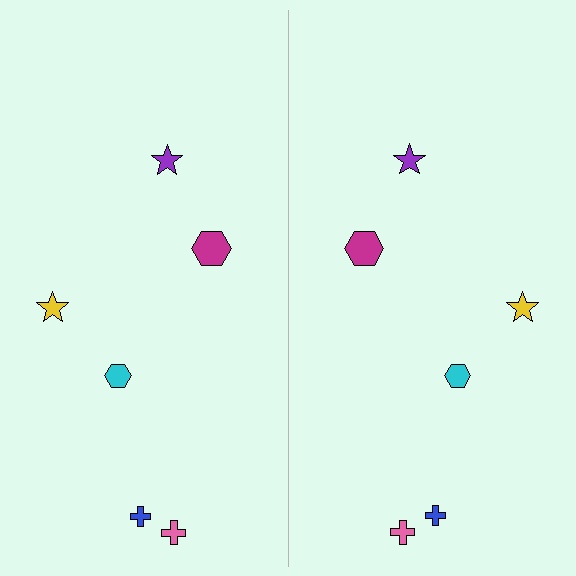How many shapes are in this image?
There are 12 shapes in this image.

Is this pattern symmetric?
Yes, this pattern has bilateral (reflection) symmetry.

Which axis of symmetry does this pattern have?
The pattern has a vertical axis of symmetry running through the center of the image.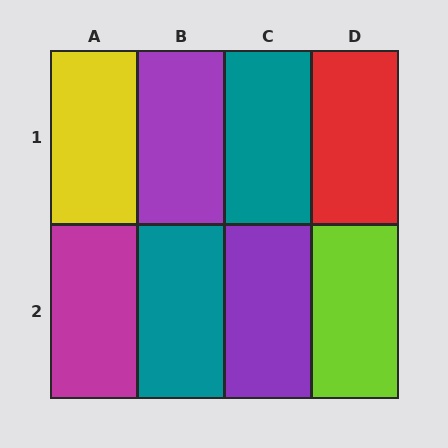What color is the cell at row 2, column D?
Lime.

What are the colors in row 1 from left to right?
Yellow, purple, teal, red.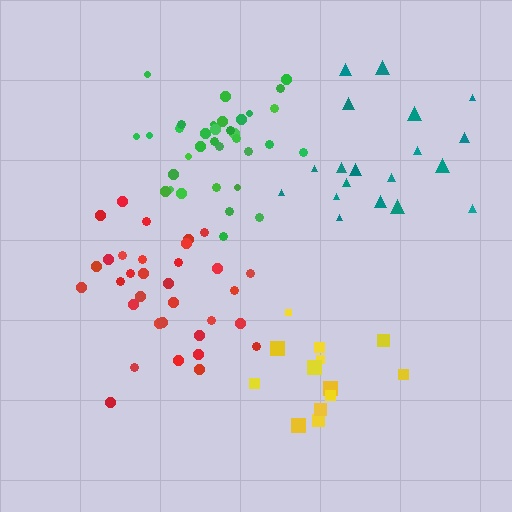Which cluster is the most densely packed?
Green.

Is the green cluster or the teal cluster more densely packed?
Green.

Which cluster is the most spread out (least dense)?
Yellow.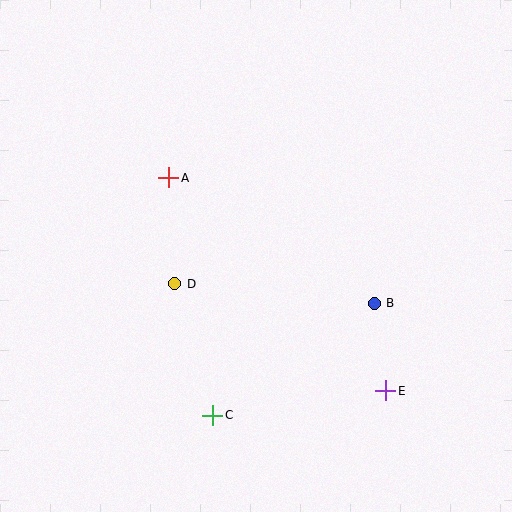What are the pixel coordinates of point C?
Point C is at (213, 415).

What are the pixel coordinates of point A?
Point A is at (169, 178).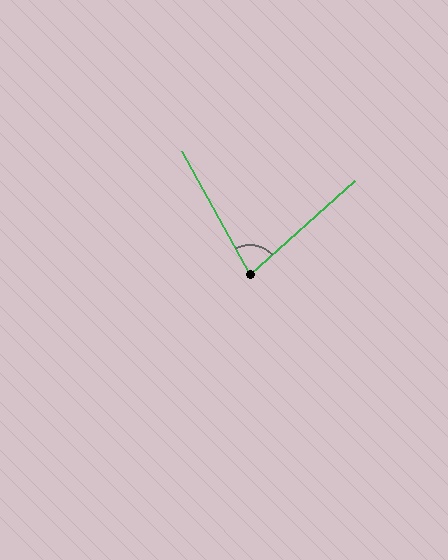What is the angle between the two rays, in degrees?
Approximately 77 degrees.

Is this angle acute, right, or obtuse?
It is acute.